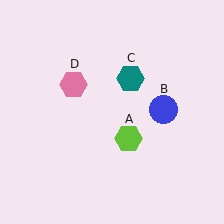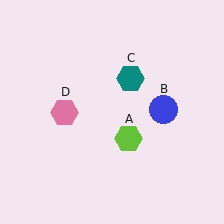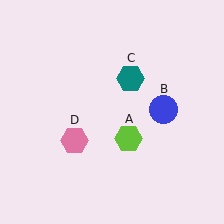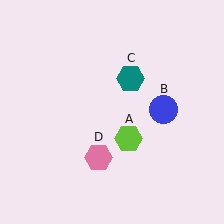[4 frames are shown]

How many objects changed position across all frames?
1 object changed position: pink hexagon (object D).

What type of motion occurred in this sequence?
The pink hexagon (object D) rotated counterclockwise around the center of the scene.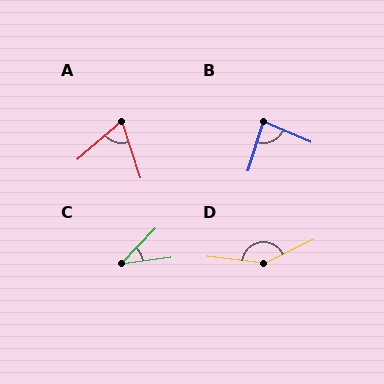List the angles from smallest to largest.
C (39°), A (68°), B (84°), D (148°).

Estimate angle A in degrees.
Approximately 68 degrees.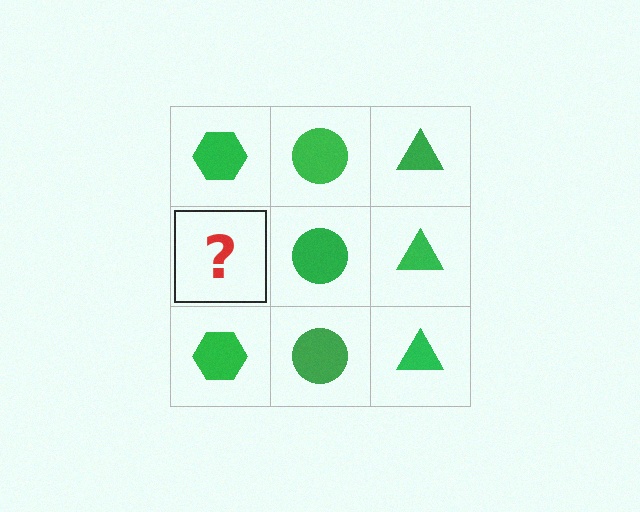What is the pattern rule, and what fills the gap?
The rule is that each column has a consistent shape. The gap should be filled with a green hexagon.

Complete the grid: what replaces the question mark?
The question mark should be replaced with a green hexagon.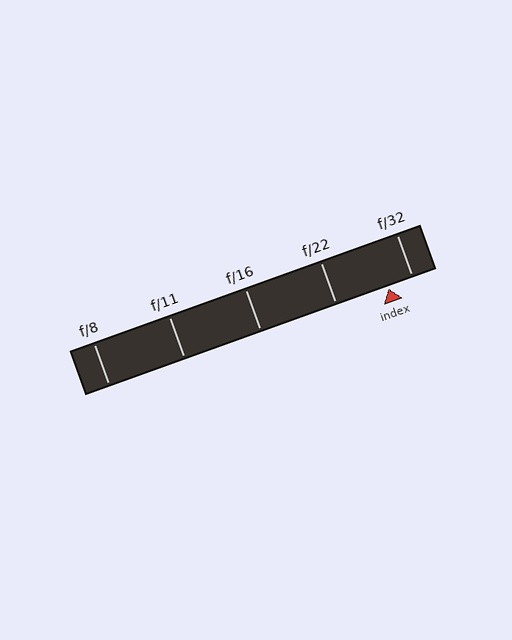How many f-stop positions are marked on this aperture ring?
There are 5 f-stop positions marked.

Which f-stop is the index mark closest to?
The index mark is closest to f/32.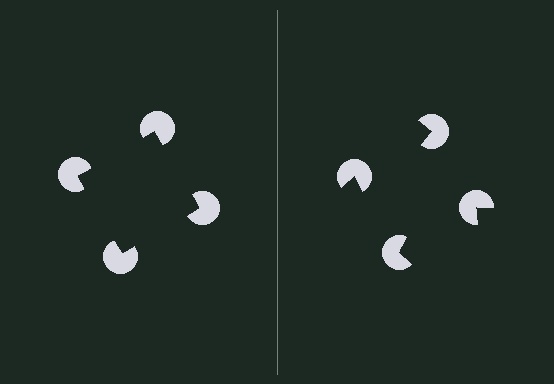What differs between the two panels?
The pac-man discs are positioned identically on both sides; only the wedge orientations differ. On the left they align to a square; on the right they are misaligned.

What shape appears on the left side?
An illusory square.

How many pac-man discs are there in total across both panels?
8 — 4 on each side.